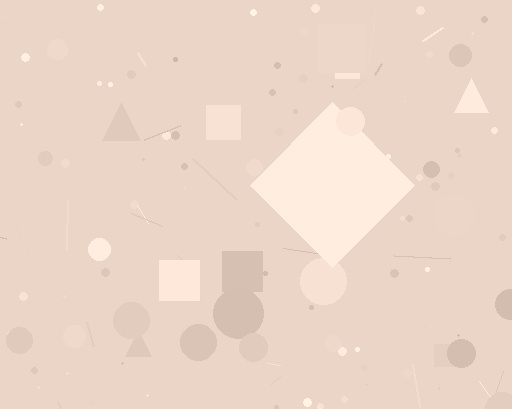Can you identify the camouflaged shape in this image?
The camouflaged shape is a diamond.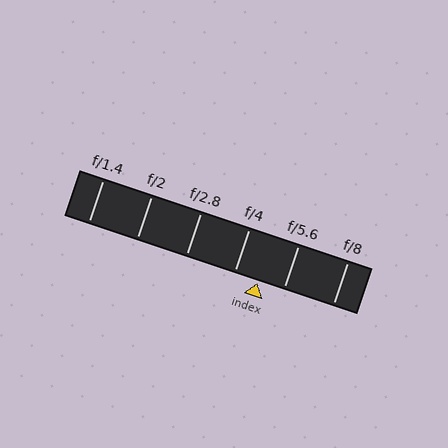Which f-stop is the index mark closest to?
The index mark is closest to f/4.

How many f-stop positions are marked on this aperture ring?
There are 6 f-stop positions marked.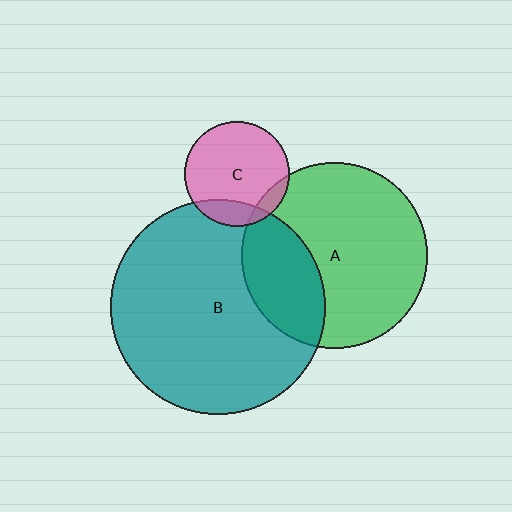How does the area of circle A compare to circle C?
Approximately 3.1 times.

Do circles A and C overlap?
Yes.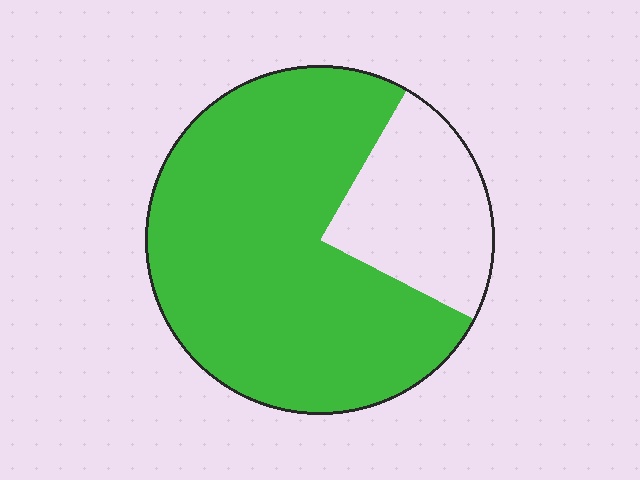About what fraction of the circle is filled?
About three quarters (3/4).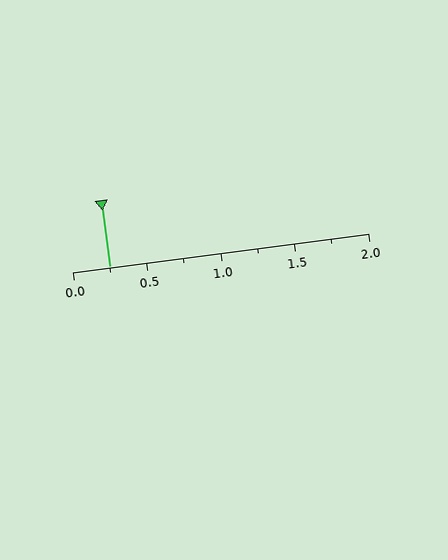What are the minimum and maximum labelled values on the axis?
The axis runs from 0.0 to 2.0.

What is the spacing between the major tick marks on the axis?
The major ticks are spaced 0.5 apart.